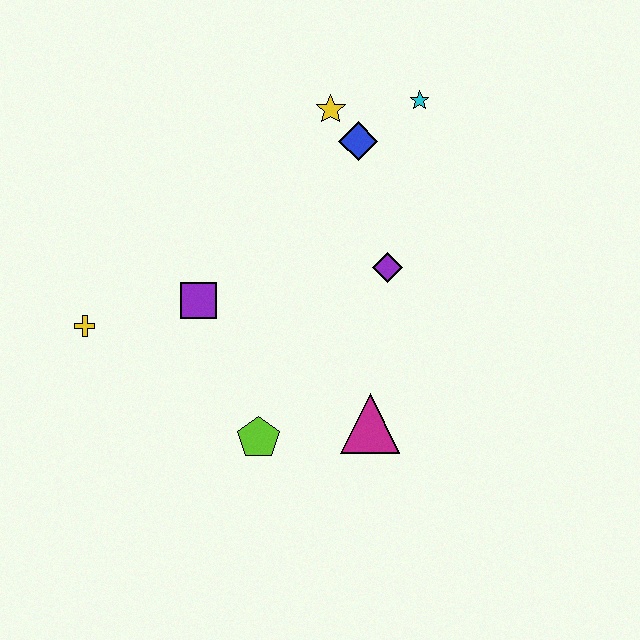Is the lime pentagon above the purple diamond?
No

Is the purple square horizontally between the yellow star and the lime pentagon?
No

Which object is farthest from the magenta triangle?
The cyan star is farthest from the magenta triangle.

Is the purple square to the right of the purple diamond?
No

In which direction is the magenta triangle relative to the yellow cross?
The magenta triangle is to the right of the yellow cross.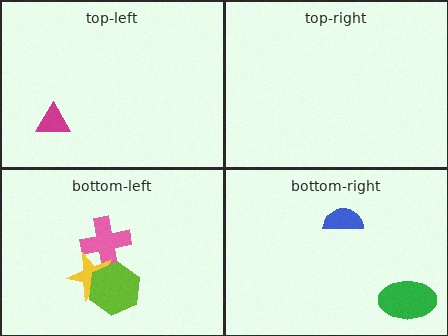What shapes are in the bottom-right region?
The green ellipse, the blue semicircle.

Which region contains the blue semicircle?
The bottom-right region.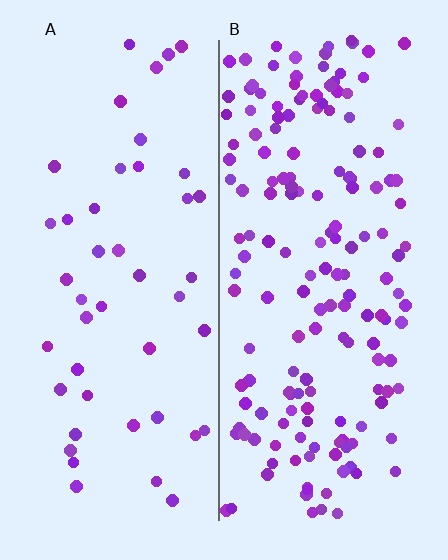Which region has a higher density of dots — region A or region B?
B (the right).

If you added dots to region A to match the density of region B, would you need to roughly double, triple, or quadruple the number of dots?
Approximately quadruple.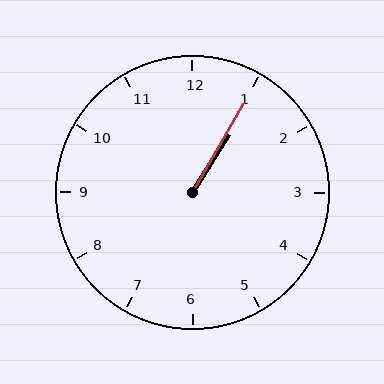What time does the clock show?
1:05.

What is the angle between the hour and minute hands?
Approximately 2 degrees.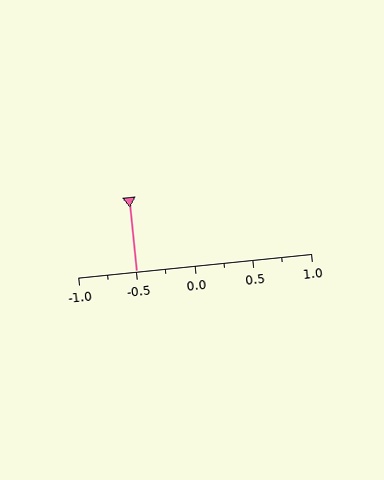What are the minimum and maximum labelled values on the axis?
The axis runs from -1.0 to 1.0.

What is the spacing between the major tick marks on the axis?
The major ticks are spaced 0.5 apart.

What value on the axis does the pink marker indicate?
The marker indicates approximately -0.5.